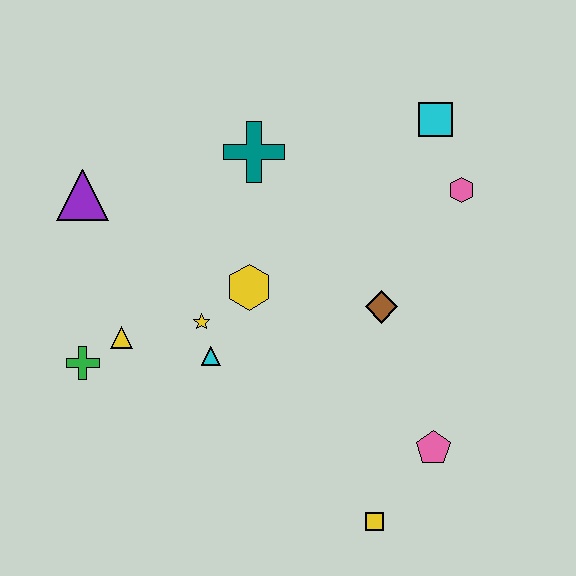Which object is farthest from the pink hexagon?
The green cross is farthest from the pink hexagon.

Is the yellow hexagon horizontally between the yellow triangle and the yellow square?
Yes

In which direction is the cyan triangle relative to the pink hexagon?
The cyan triangle is to the left of the pink hexagon.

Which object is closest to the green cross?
The yellow triangle is closest to the green cross.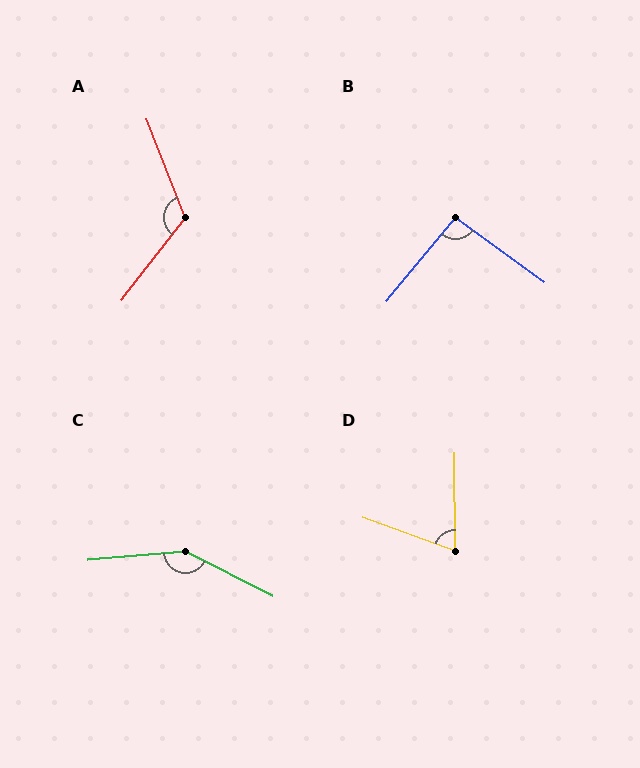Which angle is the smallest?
D, at approximately 70 degrees.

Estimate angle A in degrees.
Approximately 122 degrees.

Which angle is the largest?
C, at approximately 148 degrees.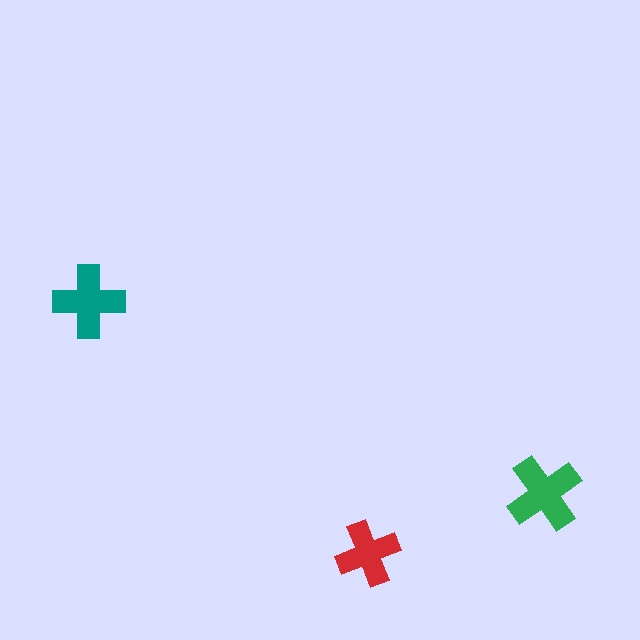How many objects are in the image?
There are 3 objects in the image.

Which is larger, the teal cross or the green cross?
The green one.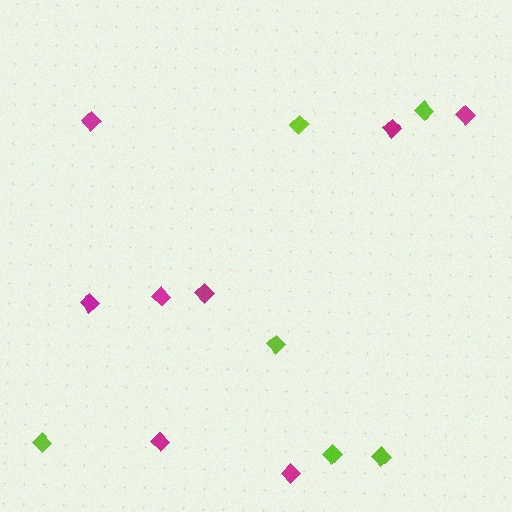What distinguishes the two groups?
There are 2 groups: one group of magenta diamonds (8) and one group of lime diamonds (6).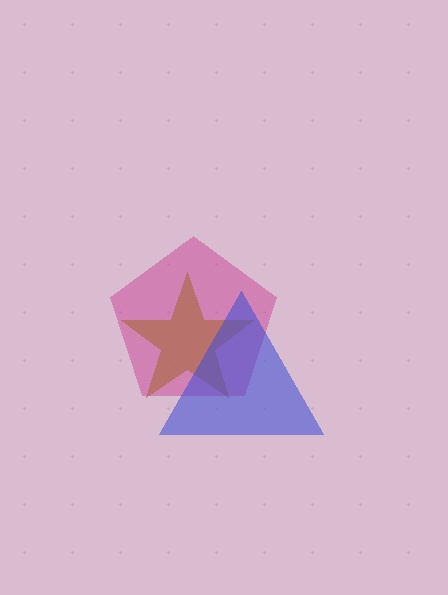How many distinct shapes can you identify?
There are 3 distinct shapes: a magenta pentagon, a brown star, a blue triangle.